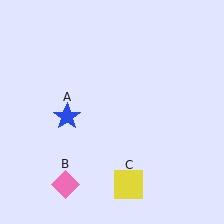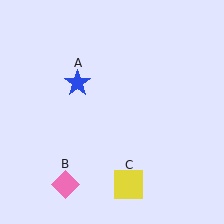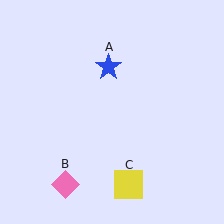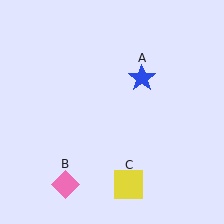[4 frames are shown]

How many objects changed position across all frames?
1 object changed position: blue star (object A).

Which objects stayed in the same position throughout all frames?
Pink diamond (object B) and yellow square (object C) remained stationary.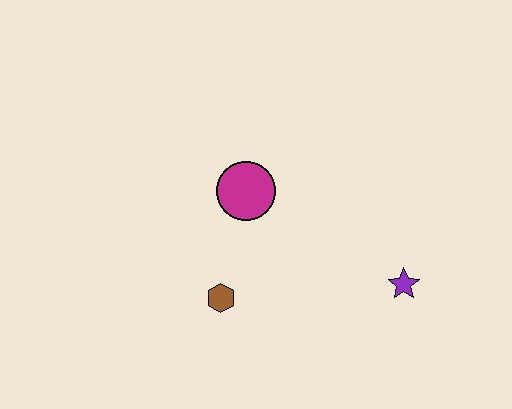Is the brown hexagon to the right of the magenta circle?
No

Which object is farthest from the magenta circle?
The purple star is farthest from the magenta circle.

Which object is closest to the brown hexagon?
The magenta circle is closest to the brown hexagon.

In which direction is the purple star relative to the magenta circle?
The purple star is to the right of the magenta circle.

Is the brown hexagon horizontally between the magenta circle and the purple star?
No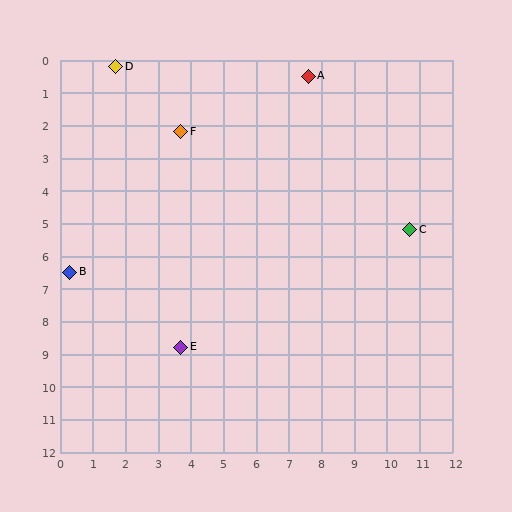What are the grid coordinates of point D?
Point D is at approximately (1.7, 0.2).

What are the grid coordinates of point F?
Point F is at approximately (3.7, 2.2).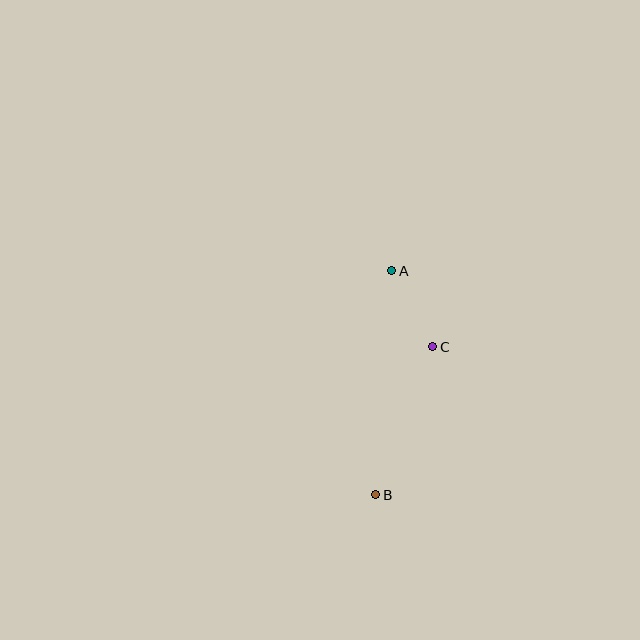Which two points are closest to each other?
Points A and C are closest to each other.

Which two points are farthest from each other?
Points A and B are farthest from each other.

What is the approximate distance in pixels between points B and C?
The distance between B and C is approximately 159 pixels.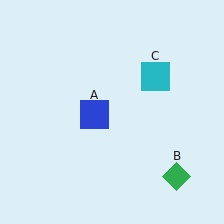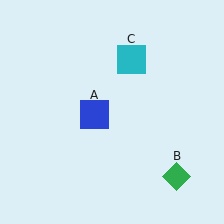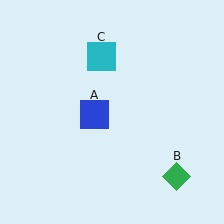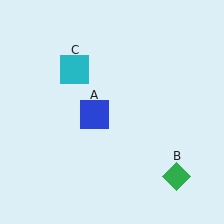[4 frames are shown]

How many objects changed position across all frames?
1 object changed position: cyan square (object C).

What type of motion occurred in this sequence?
The cyan square (object C) rotated counterclockwise around the center of the scene.